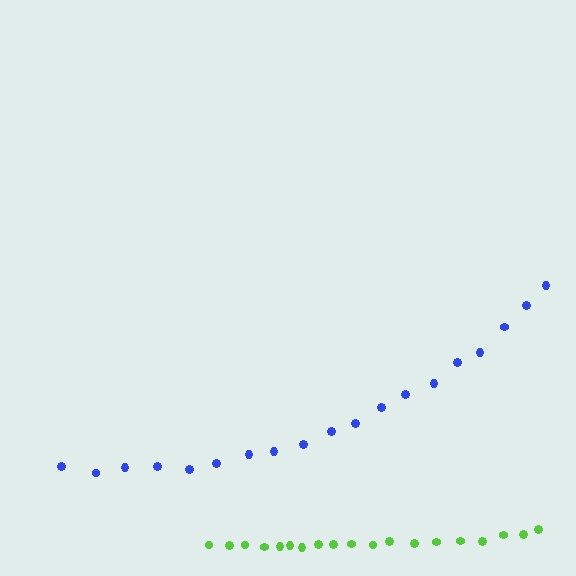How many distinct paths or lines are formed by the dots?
There are 2 distinct paths.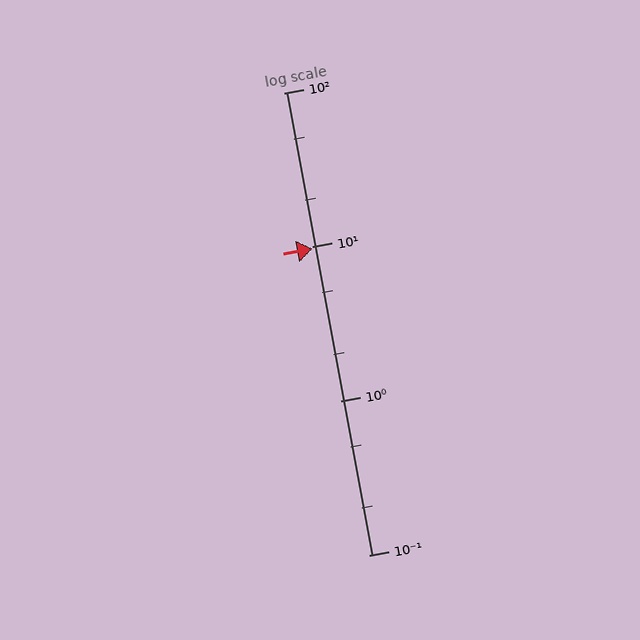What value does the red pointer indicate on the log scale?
The pointer indicates approximately 9.7.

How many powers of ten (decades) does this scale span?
The scale spans 3 decades, from 0.1 to 100.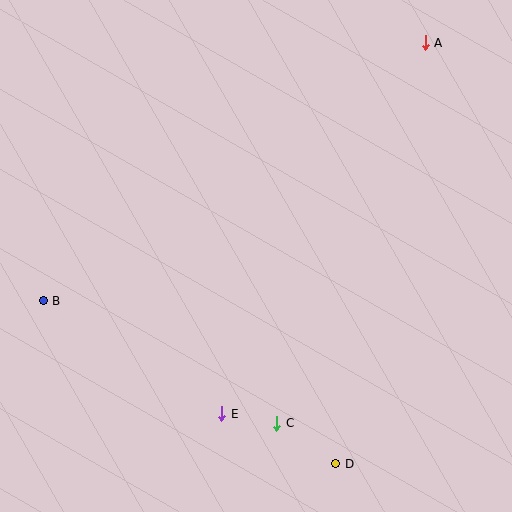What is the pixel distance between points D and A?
The distance between D and A is 431 pixels.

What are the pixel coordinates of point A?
Point A is at (425, 43).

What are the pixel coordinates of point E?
Point E is at (222, 414).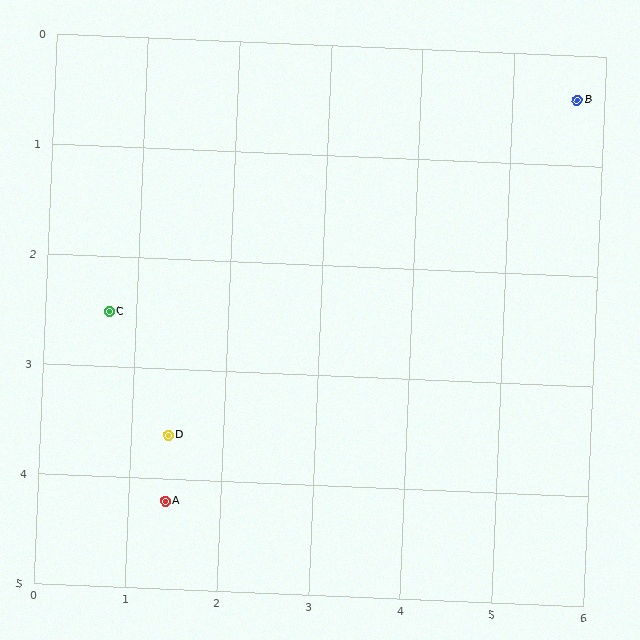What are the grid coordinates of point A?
Point A is at approximately (1.4, 4.2).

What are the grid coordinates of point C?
Point C is at approximately (0.7, 2.5).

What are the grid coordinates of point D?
Point D is at approximately (1.4, 3.6).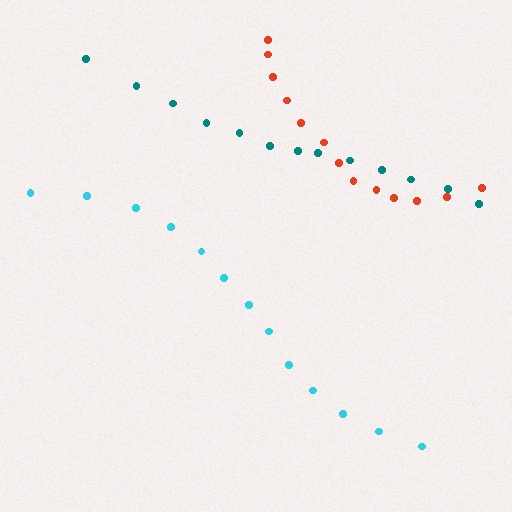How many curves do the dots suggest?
There are 3 distinct paths.